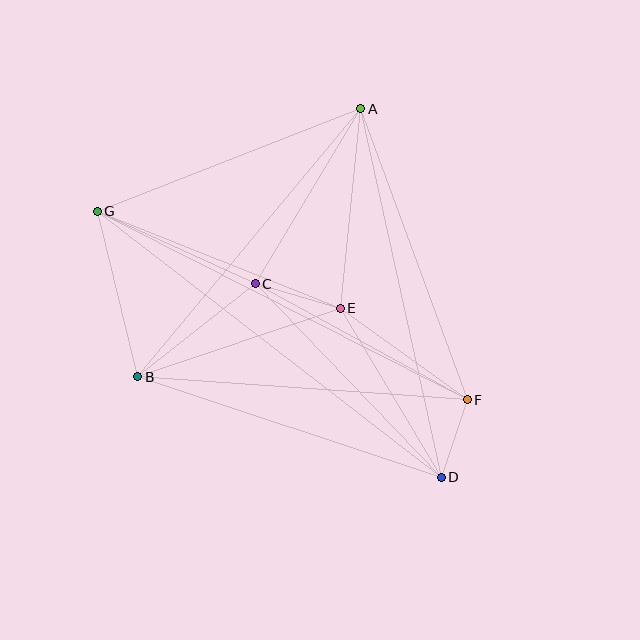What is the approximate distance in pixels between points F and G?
The distance between F and G is approximately 416 pixels.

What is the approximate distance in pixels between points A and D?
The distance between A and D is approximately 377 pixels.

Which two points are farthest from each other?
Points D and G are farthest from each other.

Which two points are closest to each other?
Points D and F are closest to each other.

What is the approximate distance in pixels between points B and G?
The distance between B and G is approximately 171 pixels.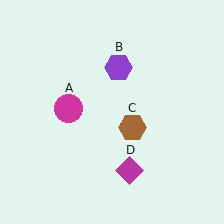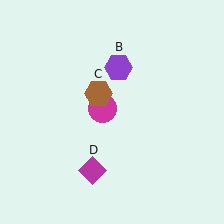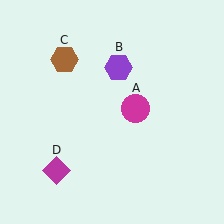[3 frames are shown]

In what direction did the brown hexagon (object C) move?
The brown hexagon (object C) moved up and to the left.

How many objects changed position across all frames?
3 objects changed position: magenta circle (object A), brown hexagon (object C), magenta diamond (object D).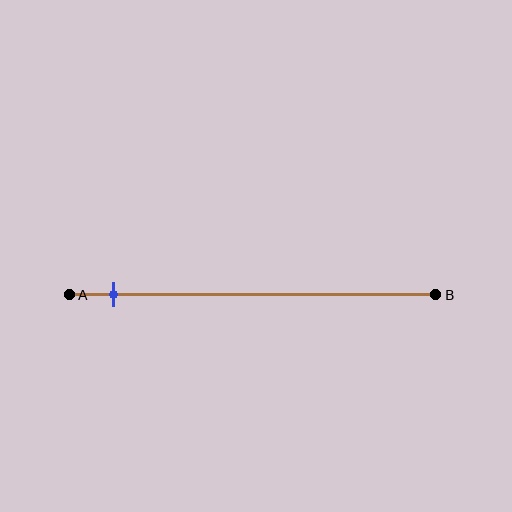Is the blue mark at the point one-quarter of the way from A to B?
No, the mark is at about 10% from A, not at the 25% one-quarter point.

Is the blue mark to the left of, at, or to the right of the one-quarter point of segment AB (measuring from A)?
The blue mark is to the left of the one-quarter point of segment AB.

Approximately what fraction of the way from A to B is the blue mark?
The blue mark is approximately 10% of the way from A to B.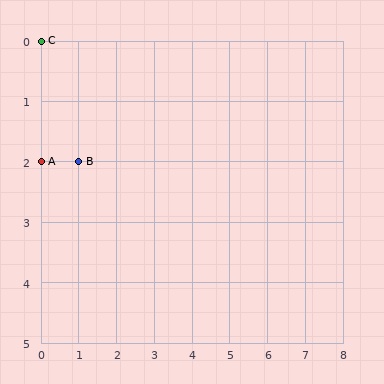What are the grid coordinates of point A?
Point A is at grid coordinates (0, 2).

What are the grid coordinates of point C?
Point C is at grid coordinates (0, 0).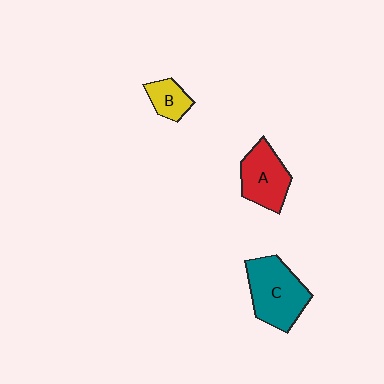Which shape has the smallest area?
Shape B (yellow).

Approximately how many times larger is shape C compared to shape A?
Approximately 1.3 times.